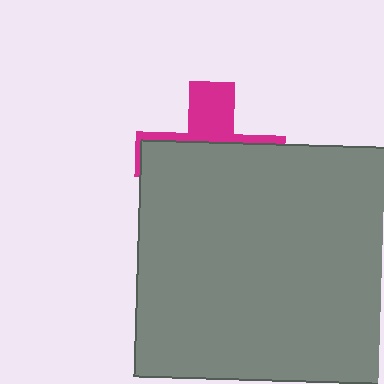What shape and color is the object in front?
The object in front is a gray rectangle.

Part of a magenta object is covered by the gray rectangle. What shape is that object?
It is a cross.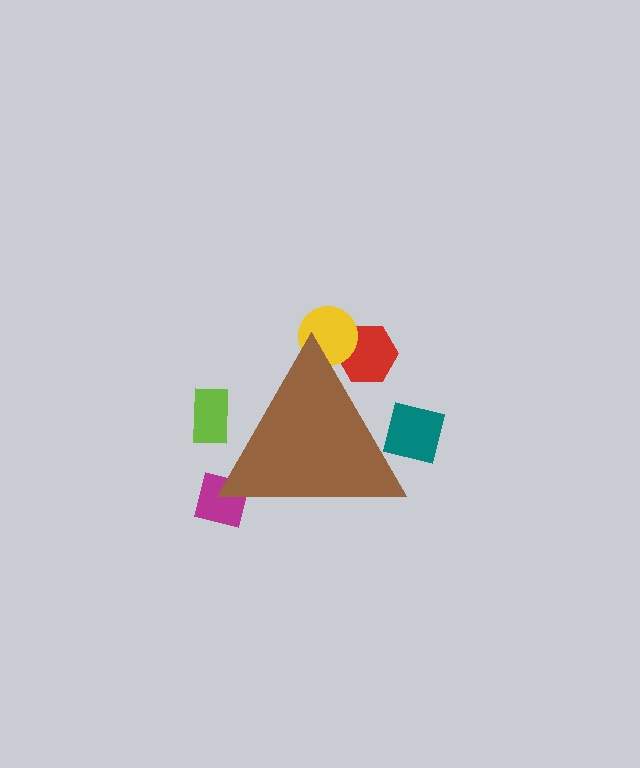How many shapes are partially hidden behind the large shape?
5 shapes are partially hidden.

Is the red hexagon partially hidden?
Yes, the red hexagon is partially hidden behind the brown triangle.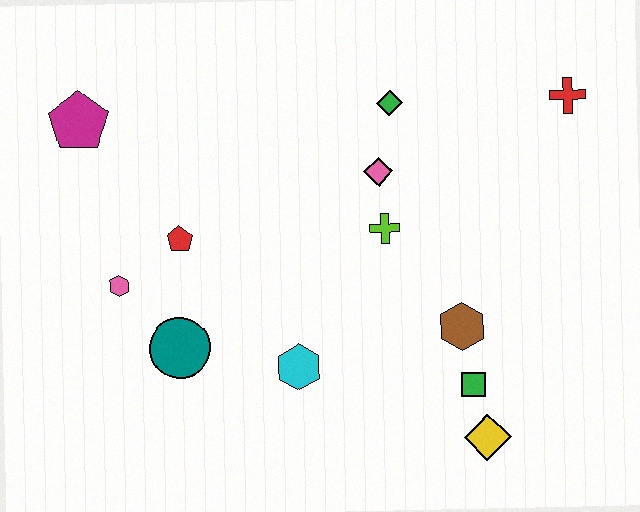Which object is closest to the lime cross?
The pink diamond is closest to the lime cross.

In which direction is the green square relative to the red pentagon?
The green square is to the right of the red pentagon.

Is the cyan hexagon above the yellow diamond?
Yes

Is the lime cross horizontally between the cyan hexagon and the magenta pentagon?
No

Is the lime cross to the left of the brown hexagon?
Yes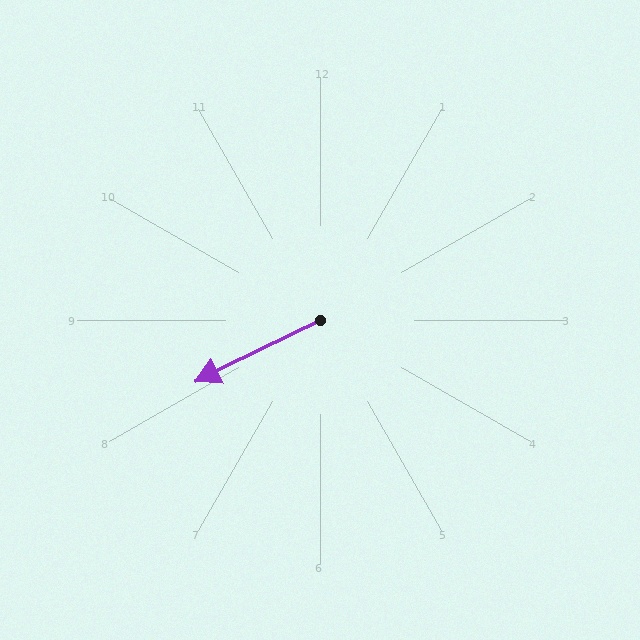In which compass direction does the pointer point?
Southwest.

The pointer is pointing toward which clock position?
Roughly 8 o'clock.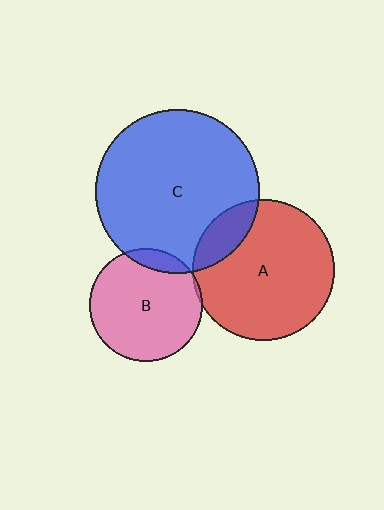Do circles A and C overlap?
Yes.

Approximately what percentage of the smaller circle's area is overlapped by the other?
Approximately 15%.